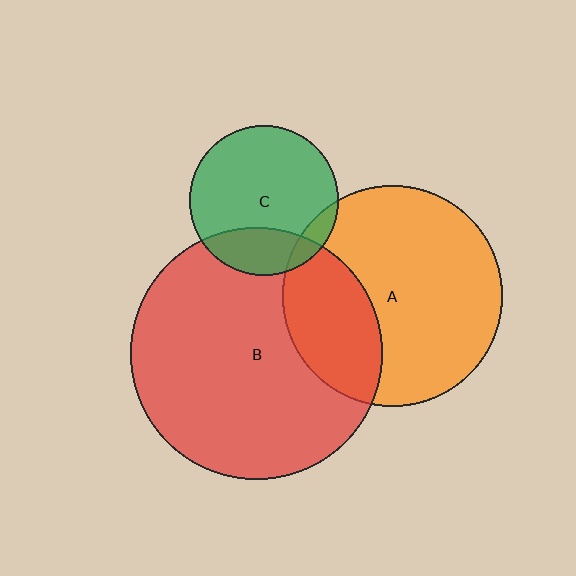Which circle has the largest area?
Circle B (red).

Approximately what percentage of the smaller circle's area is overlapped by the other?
Approximately 25%.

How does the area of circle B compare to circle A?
Approximately 1.3 times.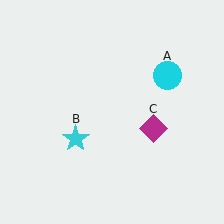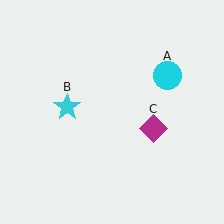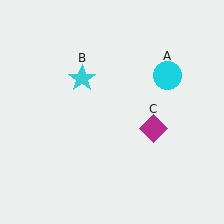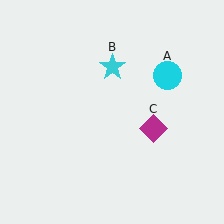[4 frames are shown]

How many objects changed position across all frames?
1 object changed position: cyan star (object B).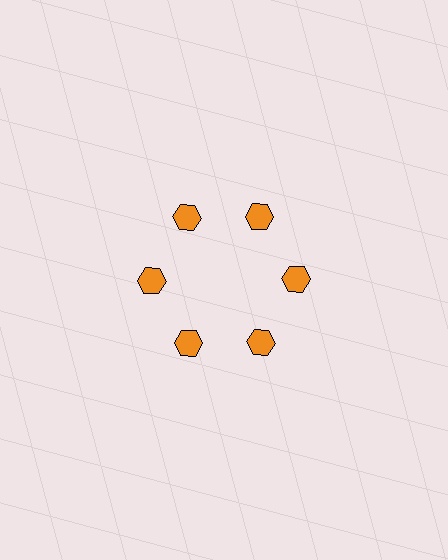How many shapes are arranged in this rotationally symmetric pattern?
There are 6 shapes, arranged in 6 groups of 1.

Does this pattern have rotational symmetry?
Yes, this pattern has 6-fold rotational symmetry. It looks the same after rotating 60 degrees around the center.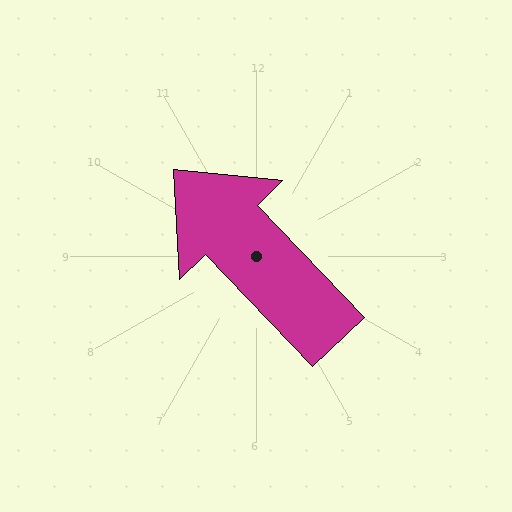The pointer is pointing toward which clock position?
Roughly 11 o'clock.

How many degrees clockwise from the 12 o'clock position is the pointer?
Approximately 316 degrees.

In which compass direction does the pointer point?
Northwest.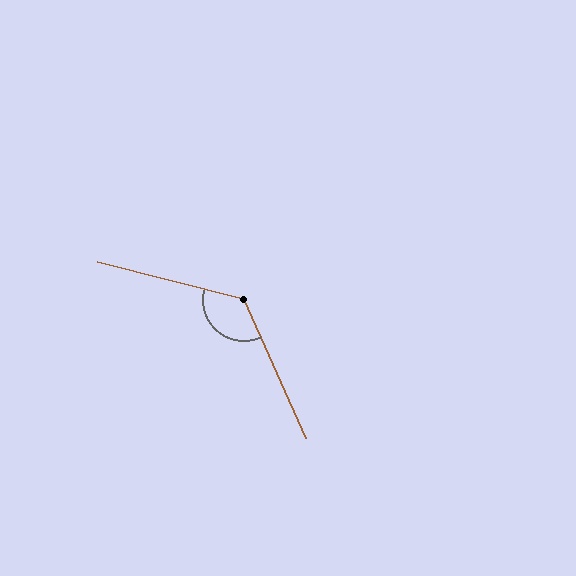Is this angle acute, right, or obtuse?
It is obtuse.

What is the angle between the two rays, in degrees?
Approximately 128 degrees.